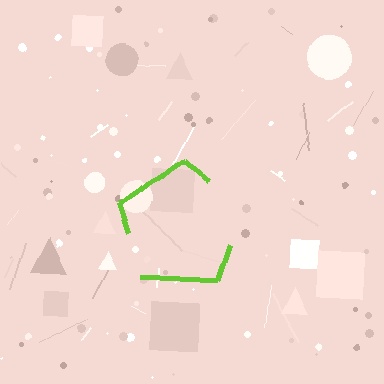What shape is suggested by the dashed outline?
The dashed outline suggests a pentagon.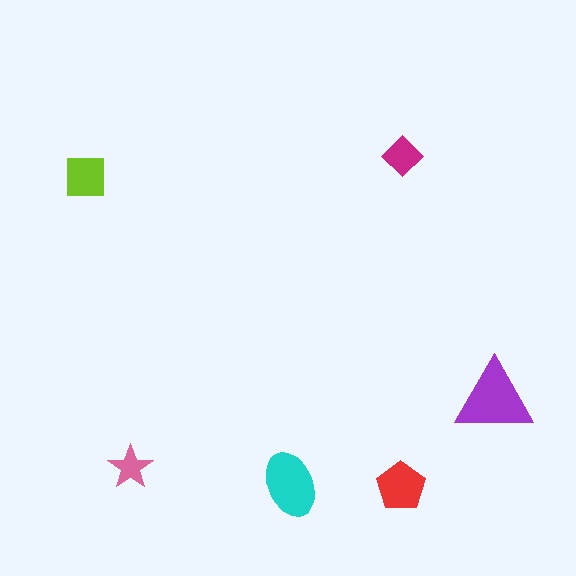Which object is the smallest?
The pink star.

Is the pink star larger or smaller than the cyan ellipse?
Smaller.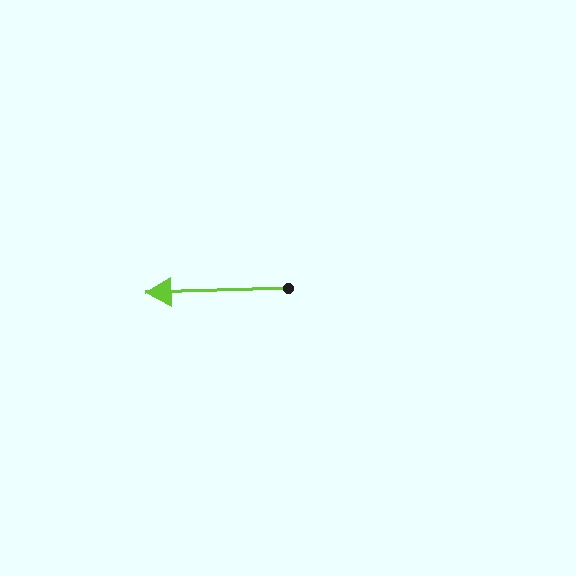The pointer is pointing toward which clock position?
Roughly 9 o'clock.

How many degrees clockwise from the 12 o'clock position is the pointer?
Approximately 268 degrees.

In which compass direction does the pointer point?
West.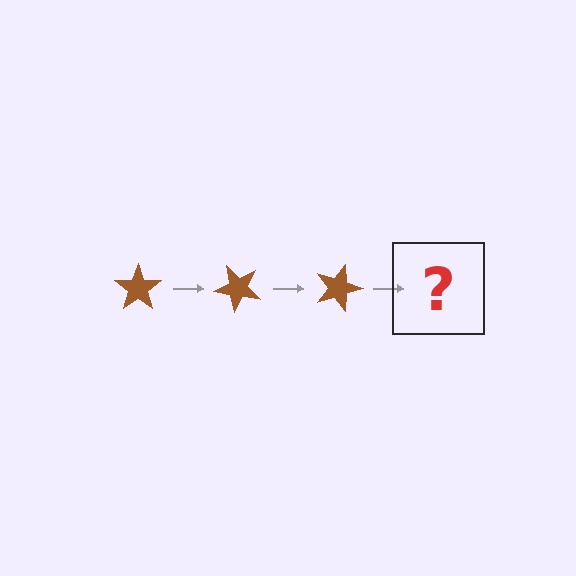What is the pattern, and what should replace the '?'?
The pattern is that the star rotates 45 degrees each step. The '?' should be a brown star rotated 135 degrees.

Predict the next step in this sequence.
The next step is a brown star rotated 135 degrees.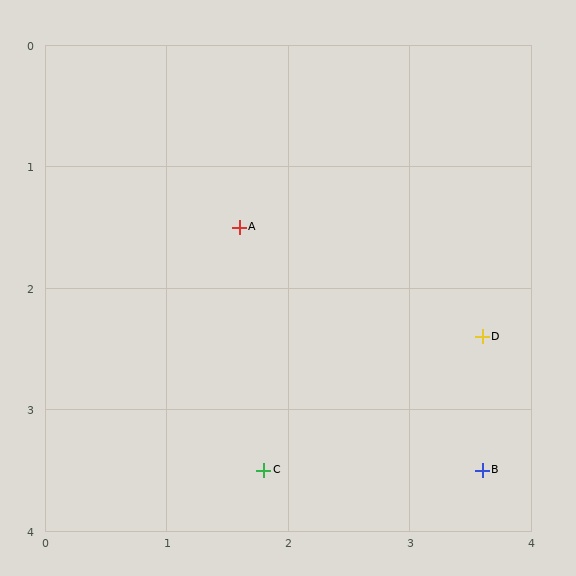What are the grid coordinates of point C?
Point C is at approximately (1.8, 3.5).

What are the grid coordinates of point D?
Point D is at approximately (3.6, 2.4).